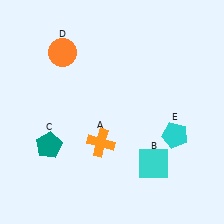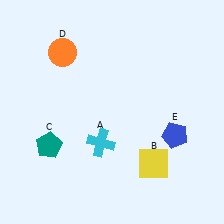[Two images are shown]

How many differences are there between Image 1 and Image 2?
There are 3 differences between the two images.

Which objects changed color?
A changed from orange to cyan. B changed from cyan to yellow. E changed from cyan to blue.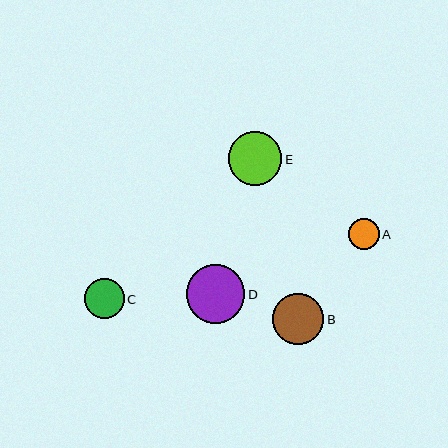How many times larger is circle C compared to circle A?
Circle C is approximately 1.3 times the size of circle A.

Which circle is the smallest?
Circle A is the smallest with a size of approximately 31 pixels.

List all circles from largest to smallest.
From largest to smallest: D, E, B, C, A.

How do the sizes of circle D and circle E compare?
Circle D and circle E are approximately the same size.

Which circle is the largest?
Circle D is the largest with a size of approximately 58 pixels.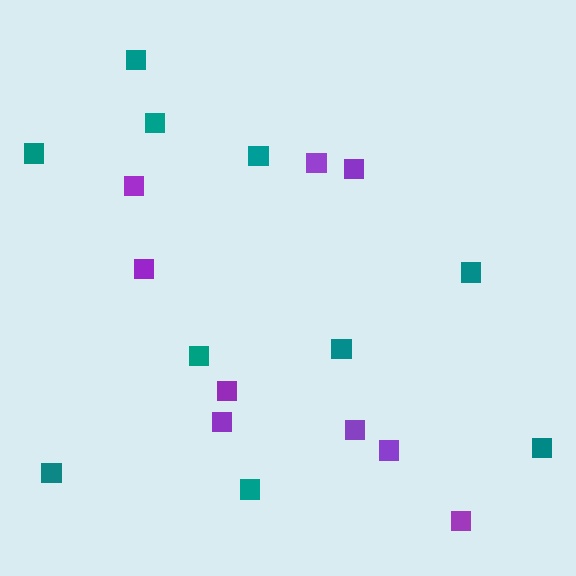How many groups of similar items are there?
There are 2 groups: one group of purple squares (9) and one group of teal squares (10).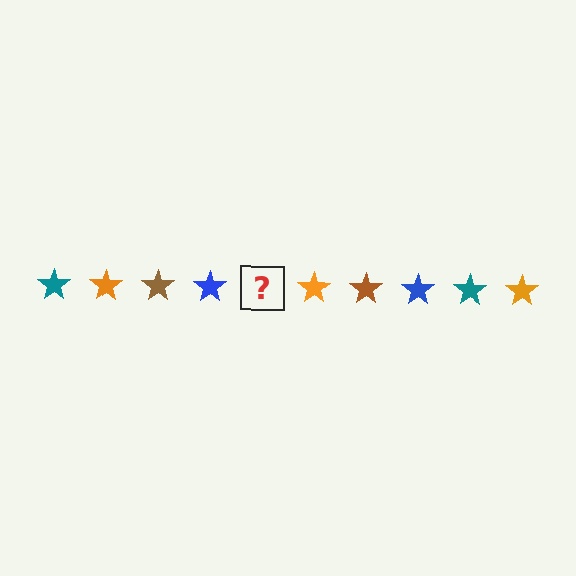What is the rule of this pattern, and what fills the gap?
The rule is that the pattern cycles through teal, orange, brown, blue stars. The gap should be filled with a teal star.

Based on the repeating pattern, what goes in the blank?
The blank should be a teal star.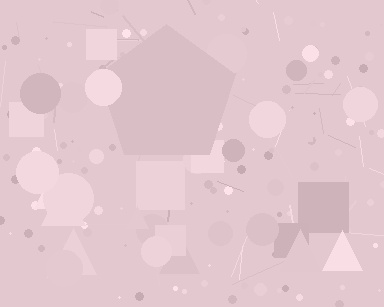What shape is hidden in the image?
A pentagon is hidden in the image.